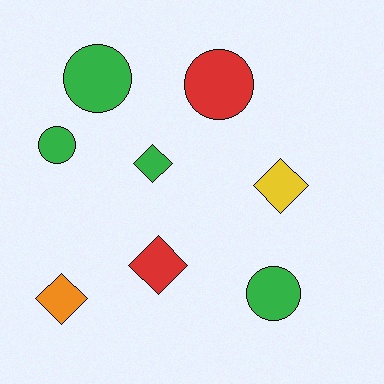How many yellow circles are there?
There are no yellow circles.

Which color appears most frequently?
Green, with 4 objects.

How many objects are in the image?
There are 8 objects.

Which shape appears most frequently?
Diamond, with 4 objects.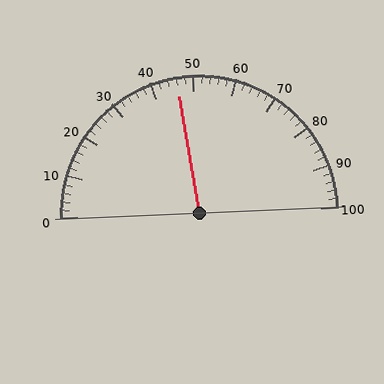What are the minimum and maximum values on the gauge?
The gauge ranges from 0 to 100.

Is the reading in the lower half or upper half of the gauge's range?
The reading is in the lower half of the range (0 to 100).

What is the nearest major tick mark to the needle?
The nearest major tick mark is 50.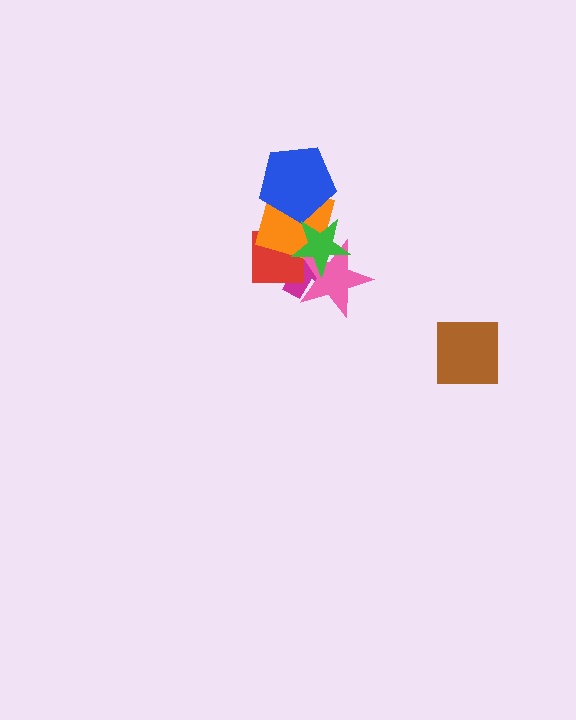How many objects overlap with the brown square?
0 objects overlap with the brown square.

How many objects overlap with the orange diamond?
5 objects overlap with the orange diamond.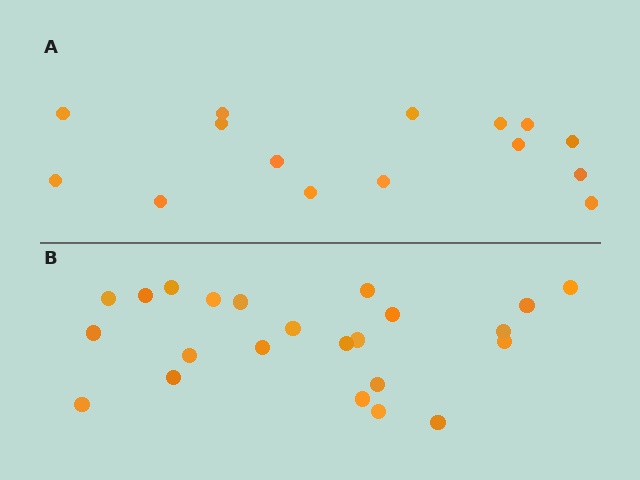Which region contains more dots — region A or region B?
Region B (the bottom region) has more dots.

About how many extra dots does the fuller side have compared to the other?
Region B has roughly 8 or so more dots than region A.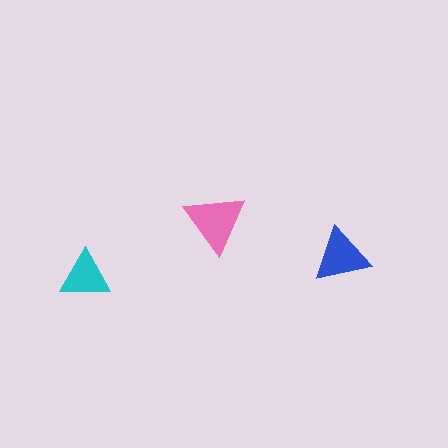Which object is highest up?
The pink triangle is topmost.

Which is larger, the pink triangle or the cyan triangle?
The pink one.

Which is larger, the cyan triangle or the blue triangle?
The blue one.